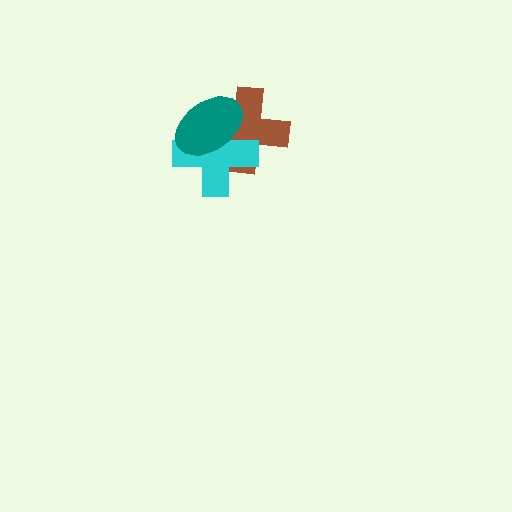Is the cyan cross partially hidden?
Yes, it is partially covered by another shape.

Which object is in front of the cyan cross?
The teal ellipse is in front of the cyan cross.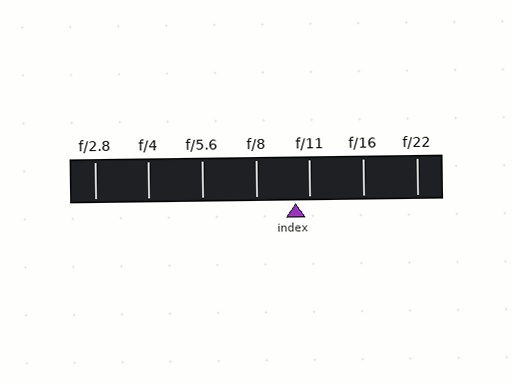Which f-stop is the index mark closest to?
The index mark is closest to f/11.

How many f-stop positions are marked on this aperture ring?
There are 7 f-stop positions marked.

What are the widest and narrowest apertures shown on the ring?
The widest aperture shown is f/2.8 and the narrowest is f/22.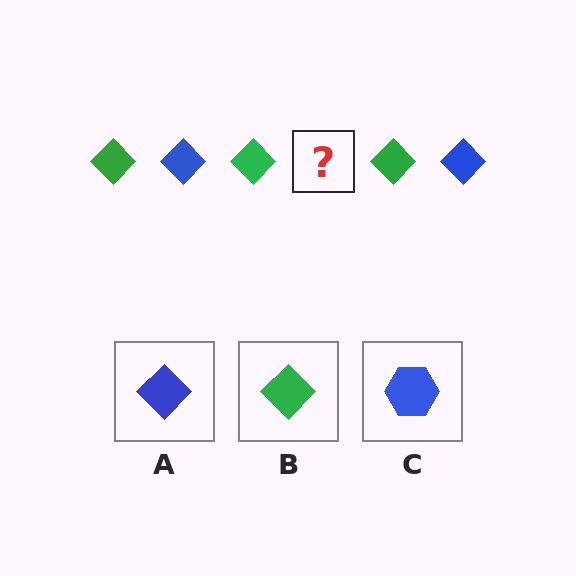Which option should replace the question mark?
Option A.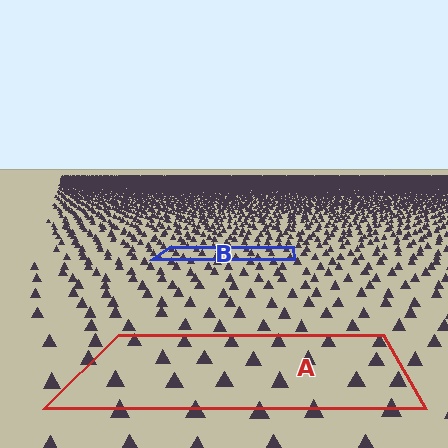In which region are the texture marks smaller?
The texture marks are smaller in region B, because it is farther away.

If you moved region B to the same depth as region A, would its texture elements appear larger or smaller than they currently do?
They would appear larger. At a closer depth, the same texture elements are projected at a bigger on-screen size.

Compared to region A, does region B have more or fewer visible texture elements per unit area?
Region B has more texture elements per unit area — they are packed more densely because it is farther away.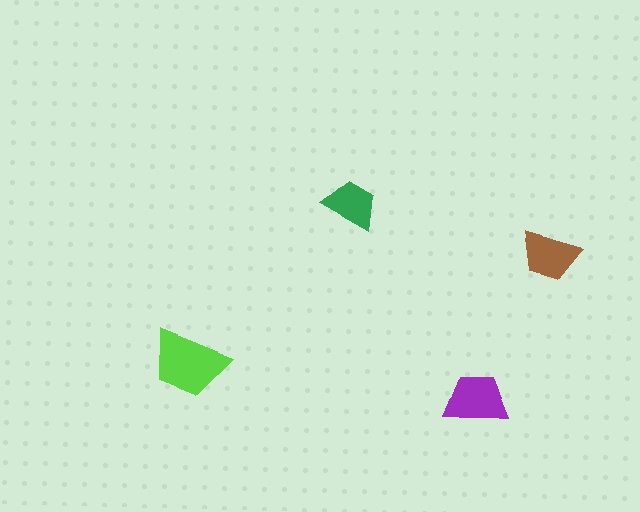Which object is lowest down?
The purple trapezoid is bottommost.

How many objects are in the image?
There are 4 objects in the image.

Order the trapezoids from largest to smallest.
the lime one, the purple one, the brown one, the green one.